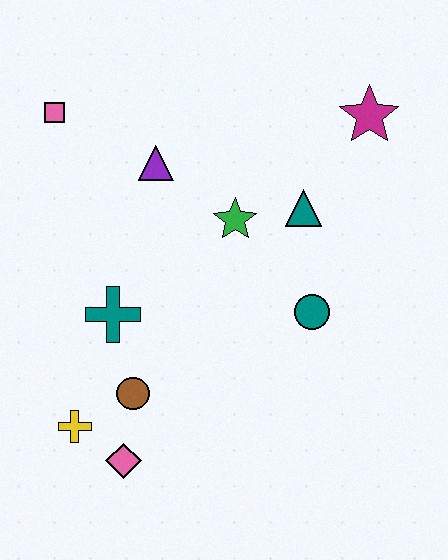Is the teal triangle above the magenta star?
No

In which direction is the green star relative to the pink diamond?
The green star is above the pink diamond.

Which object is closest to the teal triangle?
The green star is closest to the teal triangle.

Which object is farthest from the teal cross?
The magenta star is farthest from the teal cross.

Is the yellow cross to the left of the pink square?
No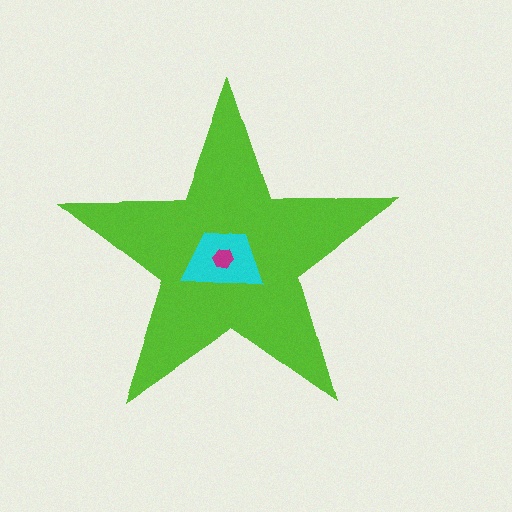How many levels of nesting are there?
3.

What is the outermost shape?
The lime star.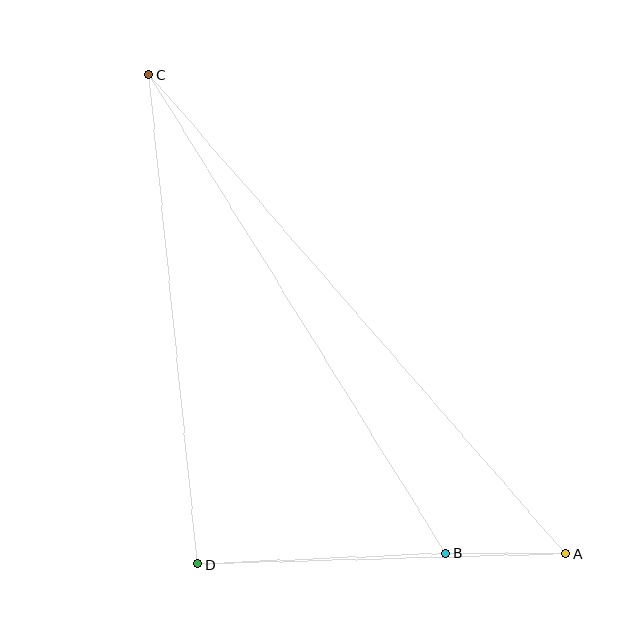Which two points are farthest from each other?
Points A and C are farthest from each other.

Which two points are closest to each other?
Points A and B are closest to each other.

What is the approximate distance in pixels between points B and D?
The distance between B and D is approximately 248 pixels.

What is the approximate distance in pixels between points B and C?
The distance between B and C is approximately 563 pixels.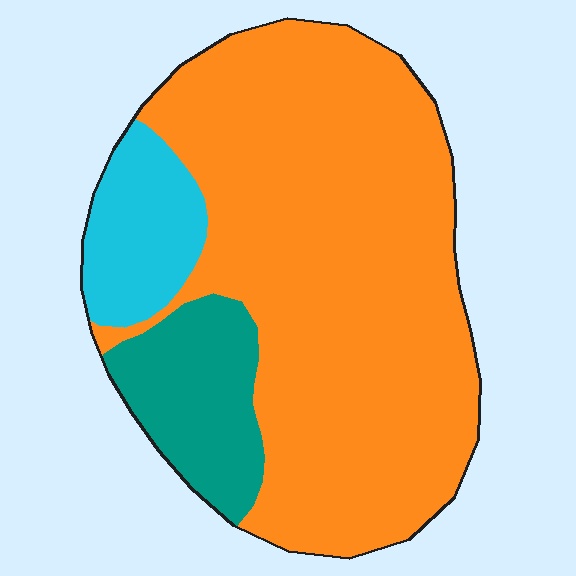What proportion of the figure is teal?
Teal takes up about one eighth (1/8) of the figure.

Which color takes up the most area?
Orange, at roughly 75%.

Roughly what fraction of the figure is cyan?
Cyan covers about 10% of the figure.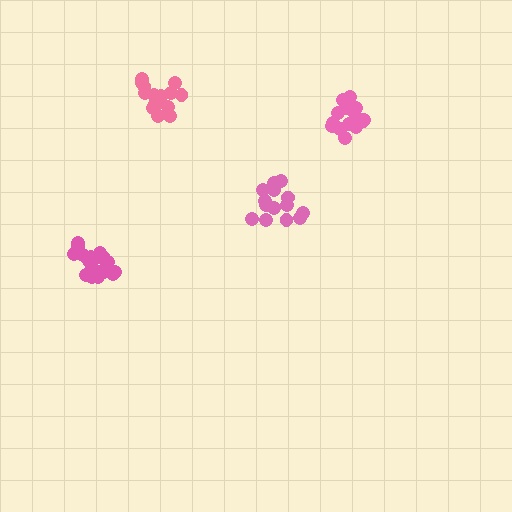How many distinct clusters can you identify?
There are 4 distinct clusters.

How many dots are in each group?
Group 1: 16 dots, Group 2: 17 dots, Group 3: 15 dots, Group 4: 19 dots (67 total).